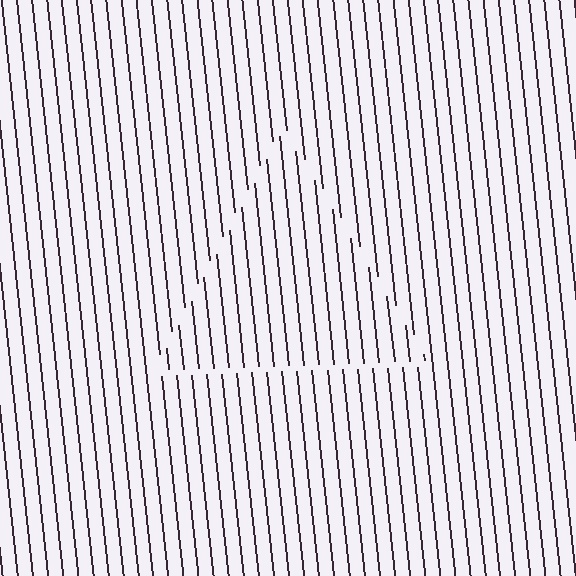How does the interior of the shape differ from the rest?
The interior of the shape contains the same grating, shifted by half a period — the contour is defined by the phase discontinuity where line-ends from the inner and outer gratings abut.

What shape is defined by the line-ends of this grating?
An illusory triangle. The interior of the shape contains the same grating, shifted by half a period — the contour is defined by the phase discontinuity where line-ends from the inner and outer gratings abut.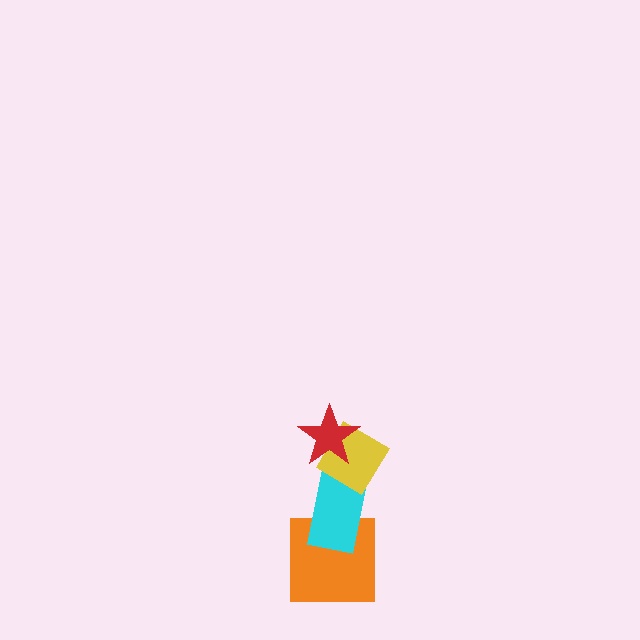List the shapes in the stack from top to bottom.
From top to bottom: the red star, the yellow diamond, the cyan rectangle, the orange square.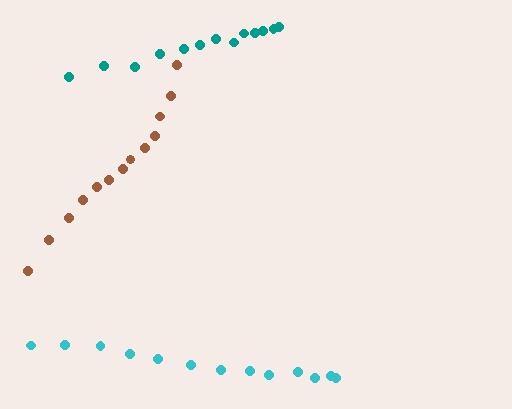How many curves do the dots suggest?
There are 3 distinct paths.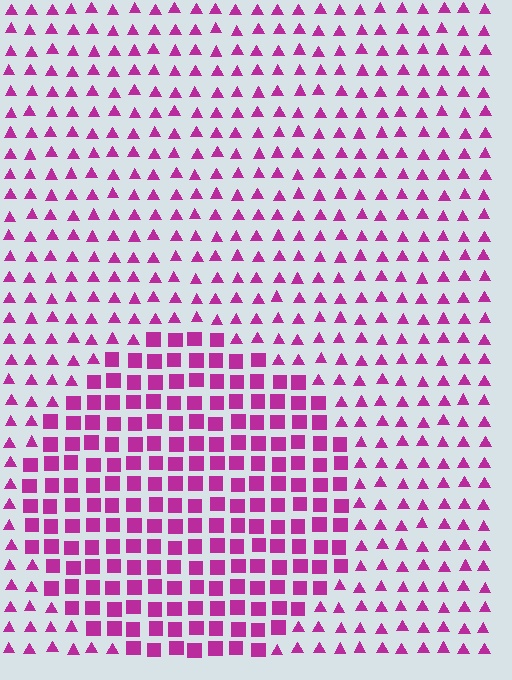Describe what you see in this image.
The image is filled with small magenta elements arranged in a uniform grid. A circle-shaped region contains squares, while the surrounding area contains triangles. The boundary is defined purely by the change in element shape.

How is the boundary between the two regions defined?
The boundary is defined by a change in element shape: squares inside vs. triangles outside. All elements share the same color and spacing.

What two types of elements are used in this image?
The image uses squares inside the circle region and triangles outside it.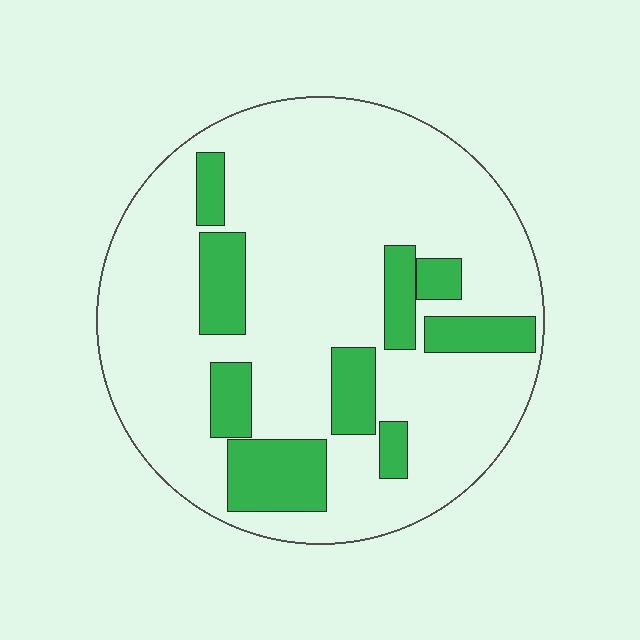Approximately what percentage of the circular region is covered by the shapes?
Approximately 20%.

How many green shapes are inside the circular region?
9.